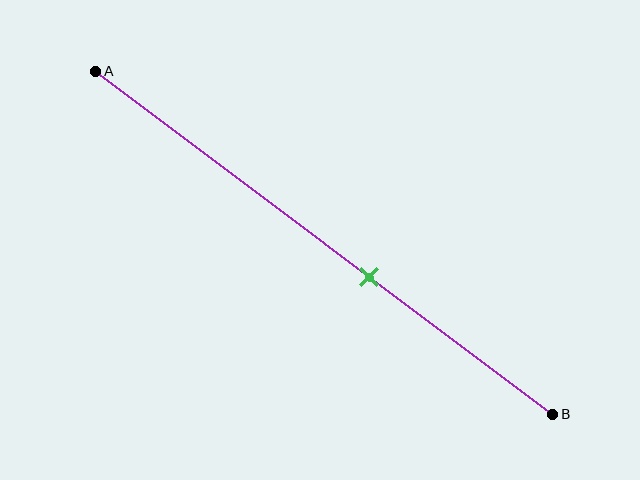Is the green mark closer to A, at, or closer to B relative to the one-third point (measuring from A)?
The green mark is closer to point B than the one-third point of segment AB.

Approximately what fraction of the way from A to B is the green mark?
The green mark is approximately 60% of the way from A to B.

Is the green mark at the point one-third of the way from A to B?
No, the mark is at about 60% from A, not at the 33% one-third point.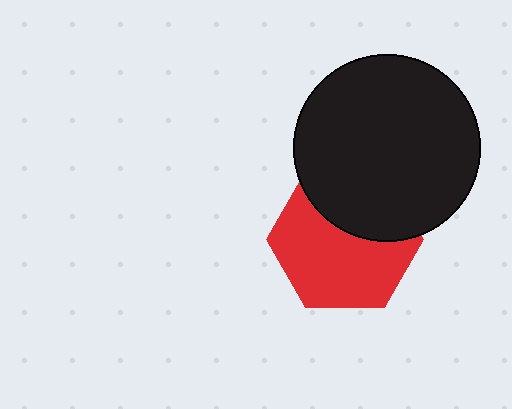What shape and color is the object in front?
The object in front is a black circle.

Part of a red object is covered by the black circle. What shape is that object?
It is a hexagon.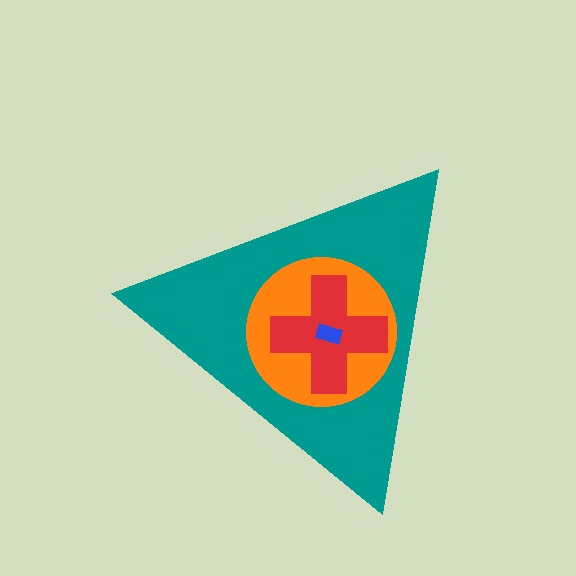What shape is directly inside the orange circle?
The red cross.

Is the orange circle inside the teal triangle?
Yes.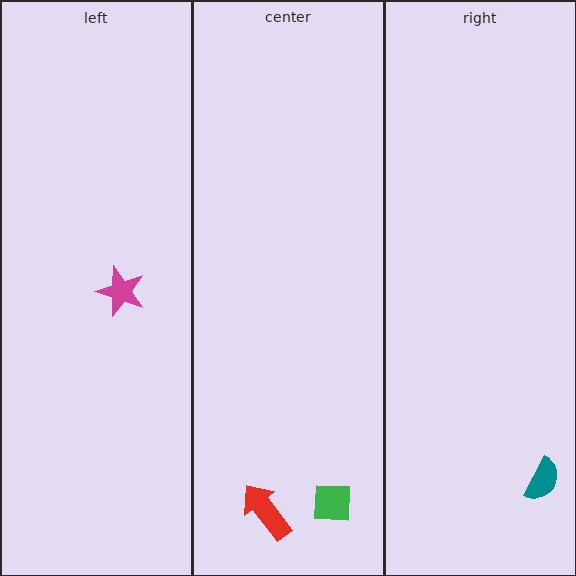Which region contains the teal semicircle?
The right region.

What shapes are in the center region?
The red arrow, the green square.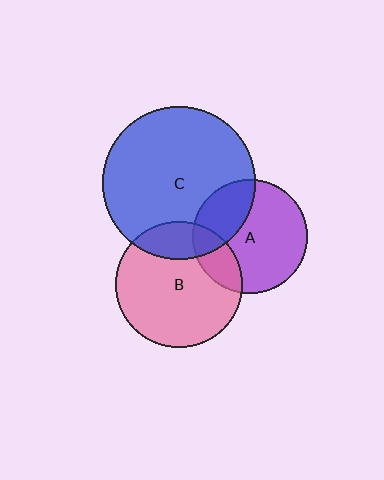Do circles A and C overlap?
Yes.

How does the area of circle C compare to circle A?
Approximately 1.8 times.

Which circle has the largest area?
Circle C (blue).